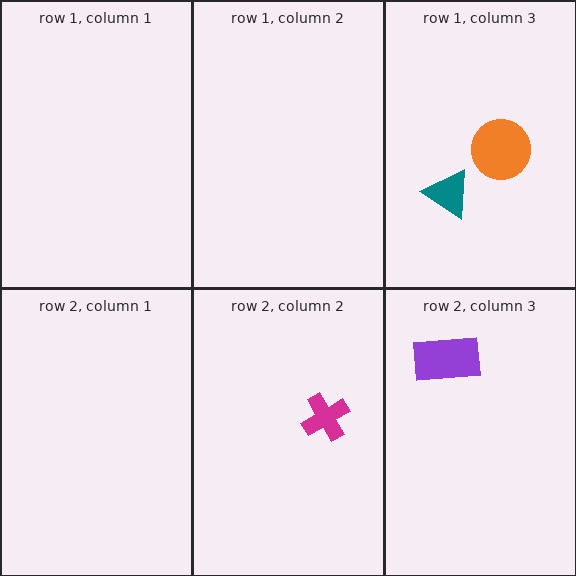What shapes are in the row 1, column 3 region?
The orange circle, the teal triangle.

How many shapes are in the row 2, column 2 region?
1.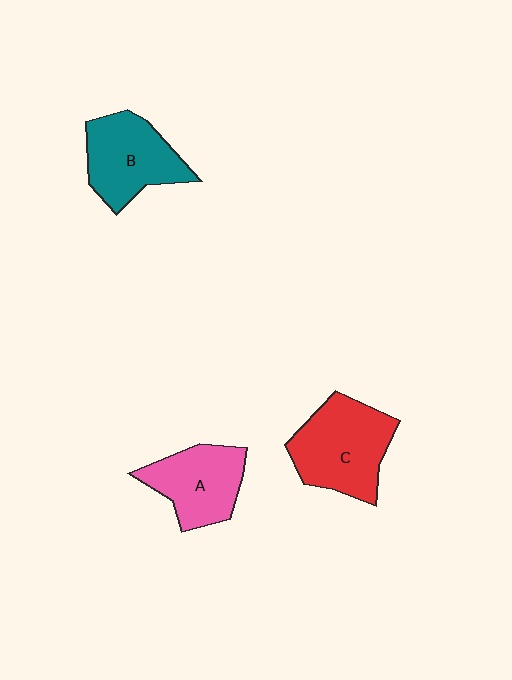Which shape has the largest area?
Shape C (red).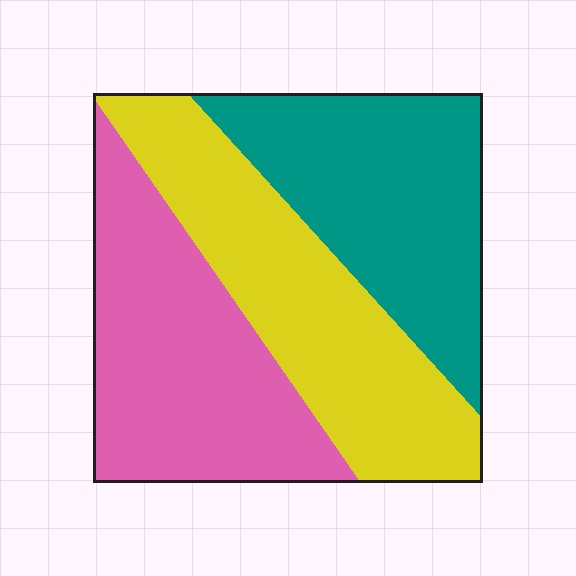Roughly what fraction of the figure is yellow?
Yellow covers about 35% of the figure.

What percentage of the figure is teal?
Teal takes up about one third (1/3) of the figure.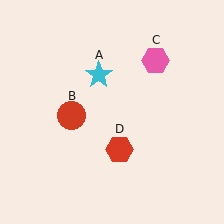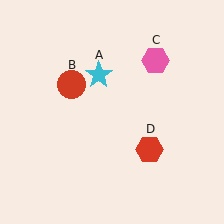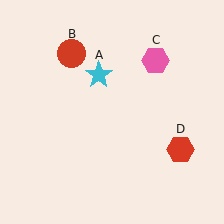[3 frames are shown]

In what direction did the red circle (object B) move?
The red circle (object B) moved up.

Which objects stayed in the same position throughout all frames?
Cyan star (object A) and pink hexagon (object C) remained stationary.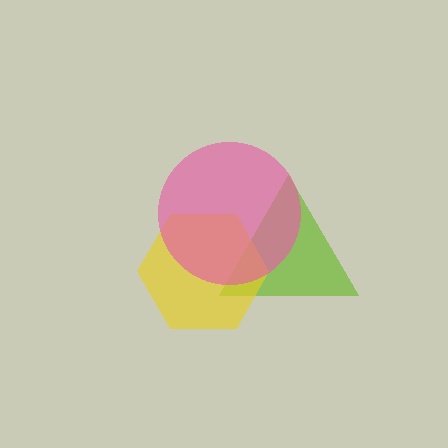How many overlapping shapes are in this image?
There are 3 overlapping shapes in the image.